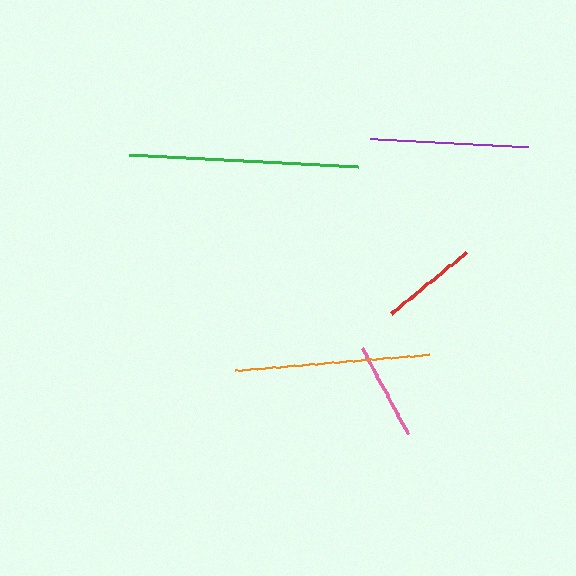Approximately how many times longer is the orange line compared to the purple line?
The orange line is approximately 1.2 times the length of the purple line.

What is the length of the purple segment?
The purple segment is approximately 158 pixels long.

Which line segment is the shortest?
The pink line is the shortest at approximately 97 pixels.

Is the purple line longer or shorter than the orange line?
The orange line is longer than the purple line.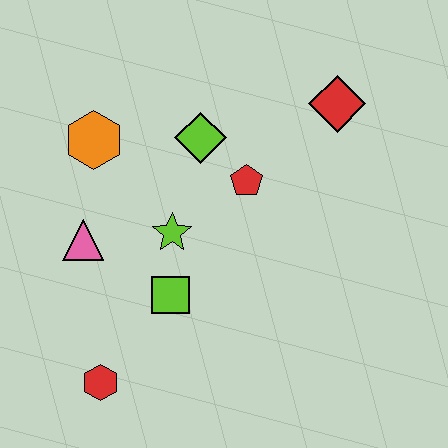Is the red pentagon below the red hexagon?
No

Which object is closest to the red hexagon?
The lime square is closest to the red hexagon.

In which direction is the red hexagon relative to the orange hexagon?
The red hexagon is below the orange hexagon.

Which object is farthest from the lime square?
The red diamond is farthest from the lime square.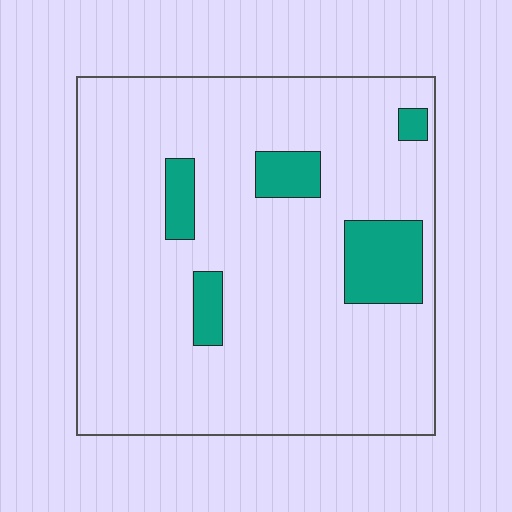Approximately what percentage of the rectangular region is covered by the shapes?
Approximately 10%.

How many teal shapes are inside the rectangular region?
5.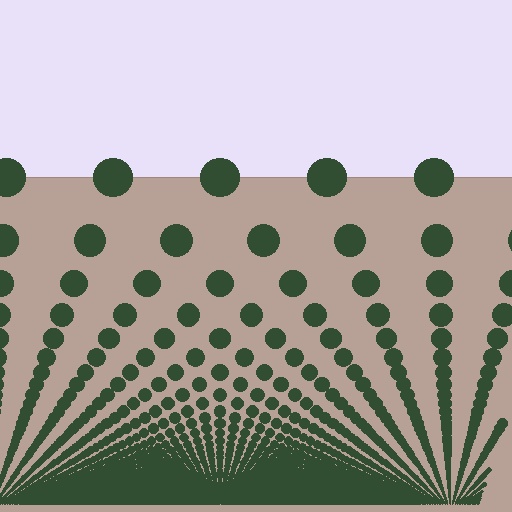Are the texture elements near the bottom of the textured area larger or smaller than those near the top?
Smaller. The gradient is inverted — elements near the bottom are smaller and denser.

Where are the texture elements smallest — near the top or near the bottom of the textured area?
Near the bottom.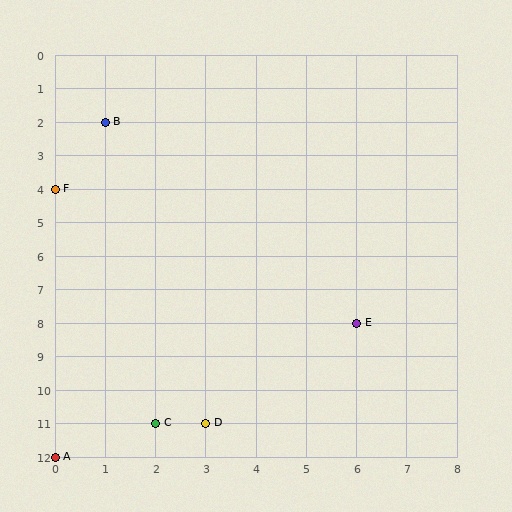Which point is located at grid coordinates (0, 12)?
Point A is at (0, 12).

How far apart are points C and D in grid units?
Points C and D are 1 column apart.